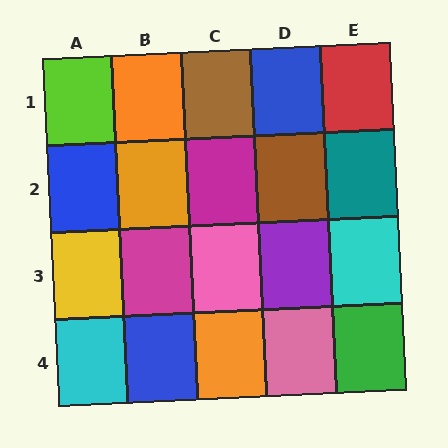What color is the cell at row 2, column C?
Magenta.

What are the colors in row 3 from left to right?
Yellow, magenta, pink, purple, cyan.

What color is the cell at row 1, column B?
Orange.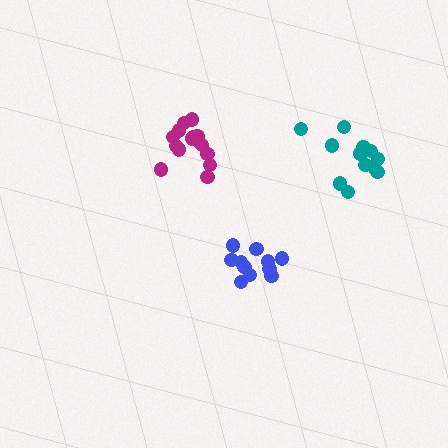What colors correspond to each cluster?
The clusters are colored: blue, teal, magenta.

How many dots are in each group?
Group 1: 11 dots, Group 2: 13 dots, Group 3: 15 dots (39 total).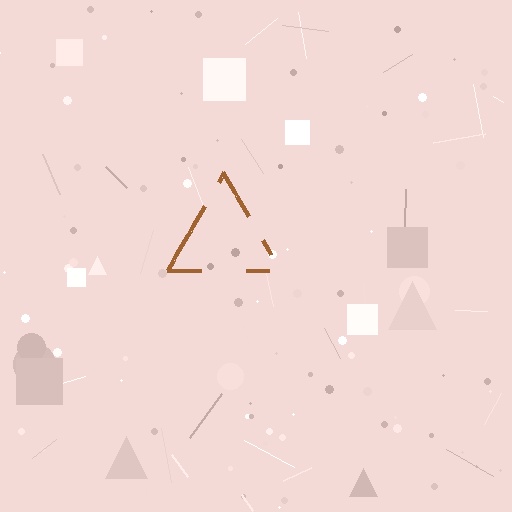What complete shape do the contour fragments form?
The contour fragments form a triangle.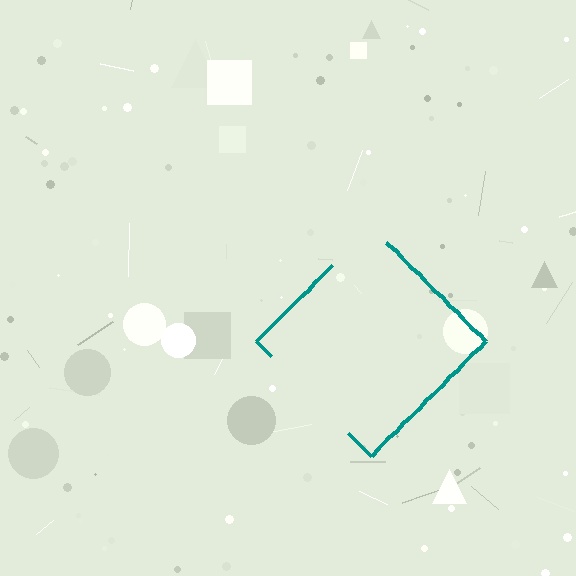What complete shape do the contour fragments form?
The contour fragments form a diamond.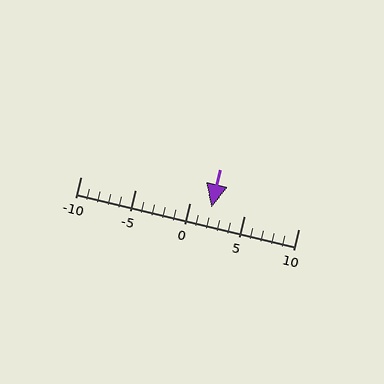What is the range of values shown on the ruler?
The ruler shows values from -10 to 10.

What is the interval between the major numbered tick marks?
The major tick marks are spaced 5 units apart.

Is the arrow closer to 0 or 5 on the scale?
The arrow is closer to 0.